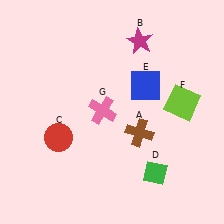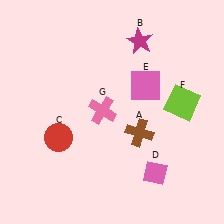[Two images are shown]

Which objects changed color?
D changed from green to pink. E changed from blue to pink.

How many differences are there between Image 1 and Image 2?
There are 2 differences between the two images.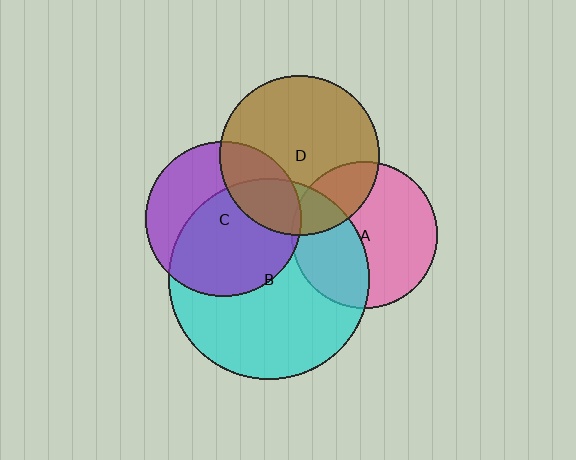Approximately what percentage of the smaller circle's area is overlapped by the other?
Approximately 25%.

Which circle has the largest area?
Circle B (cyan).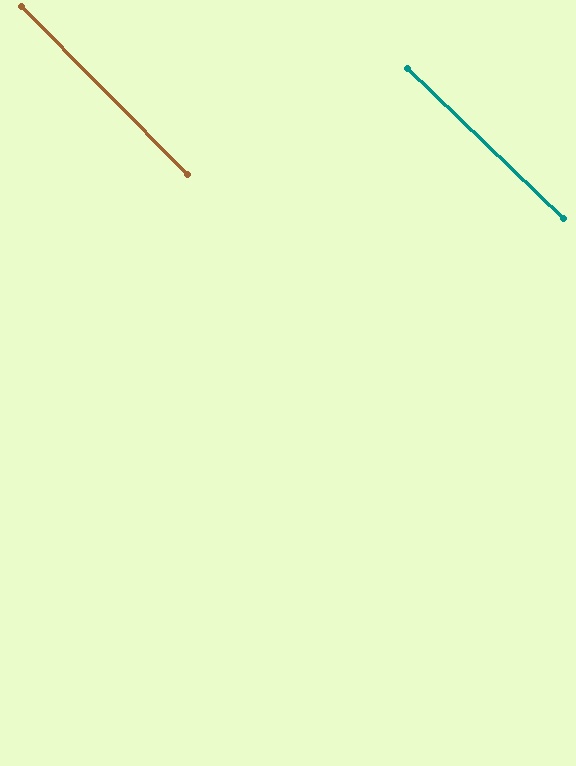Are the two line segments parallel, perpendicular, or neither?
Parallel — their directions differ by only 1.7°.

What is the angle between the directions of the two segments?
Approximately 2 degrees.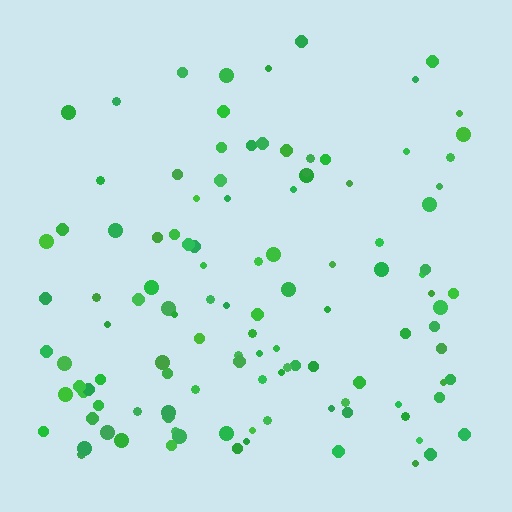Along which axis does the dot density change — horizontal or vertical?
Vertical.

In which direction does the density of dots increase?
From top to bottom, with the bottom side densest.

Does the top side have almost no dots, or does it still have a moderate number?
Still a moderate number, just noticeably fewer than the bottom.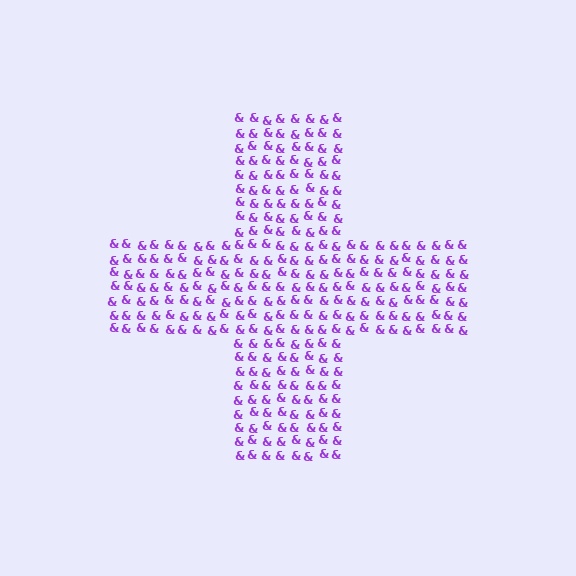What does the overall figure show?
The overall figure shows a cross.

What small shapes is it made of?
It is made of small ampersands.